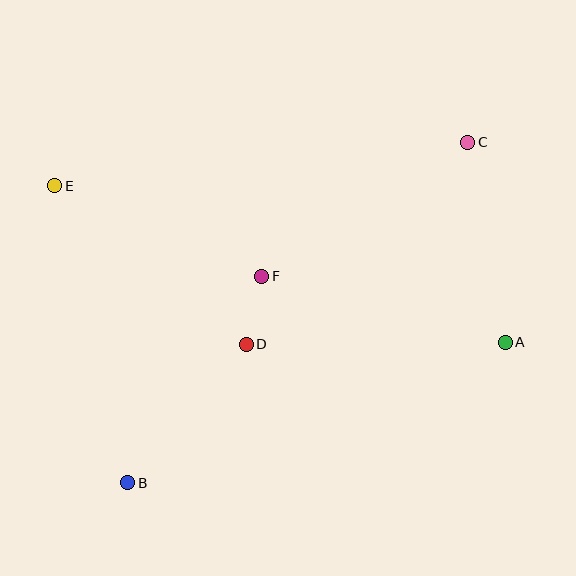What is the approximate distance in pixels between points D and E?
The distance between D and E is approximately 249 pixels.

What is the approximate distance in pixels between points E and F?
The distance between E and F is approximately 226 pixels.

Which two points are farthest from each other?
Points B and C are farthest from each other.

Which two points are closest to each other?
Points D and F are closest to each other.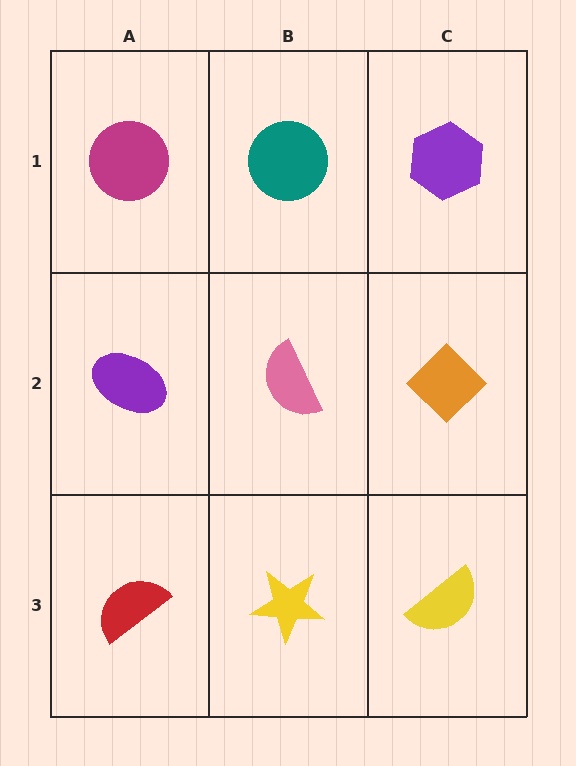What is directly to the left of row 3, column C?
A yellow star.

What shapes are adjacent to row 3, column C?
An orange diamond (row 2, column C), a yellow star (row 3, column B).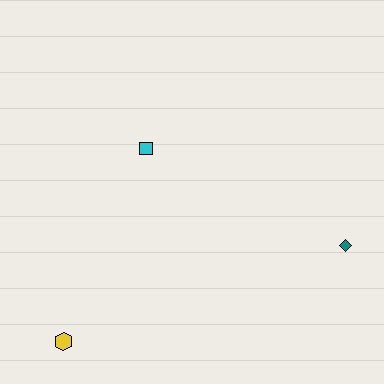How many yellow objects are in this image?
There is 1 yellow object.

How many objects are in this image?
There are 3 objects.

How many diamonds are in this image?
There is 1 diamond.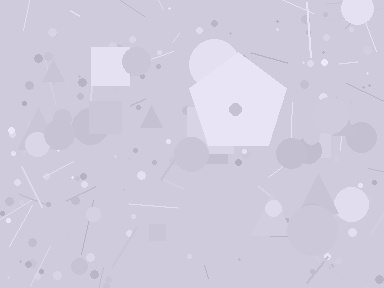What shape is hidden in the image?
A pentagon is hidden in the image.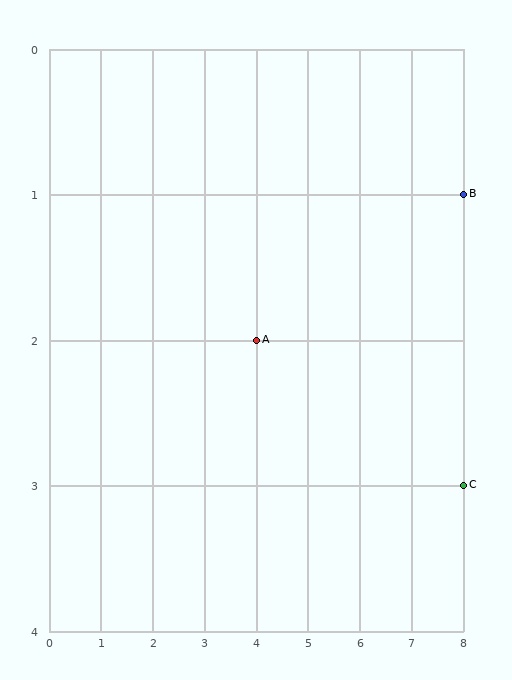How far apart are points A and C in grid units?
Points A and C are 4 columns and 1 row apart (about 4.1 grid units diagonally).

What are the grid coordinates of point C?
Point C is at grid coordinates (8, 3).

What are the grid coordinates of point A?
Point A is at grid coordinates (4, 2).